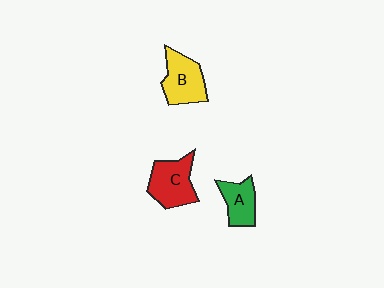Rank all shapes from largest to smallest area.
From largest to smallest: C (red), B (yellow), A (green).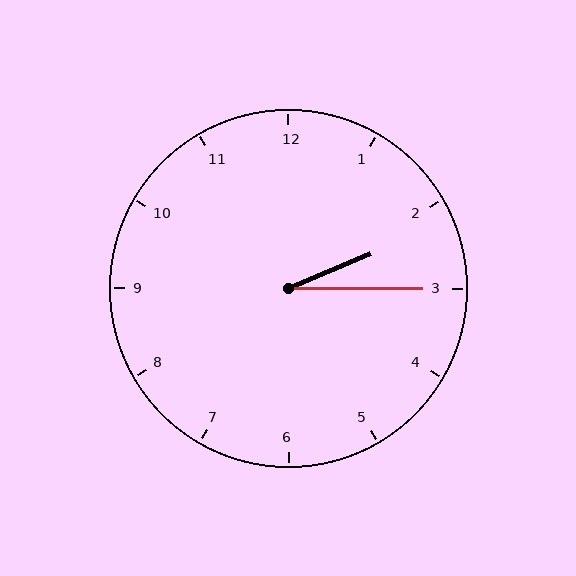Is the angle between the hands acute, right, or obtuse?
It is acute.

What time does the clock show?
2:15.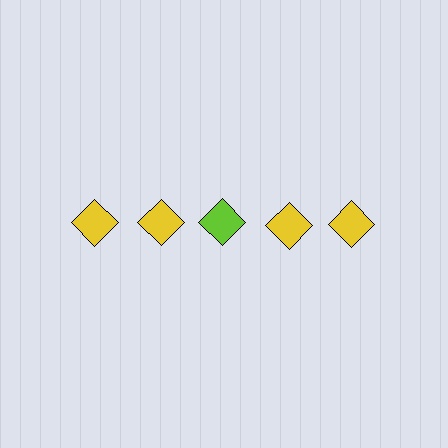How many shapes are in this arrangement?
There are 5 shapes arranged in a grid pattern.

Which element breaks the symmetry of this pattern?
The lime diamond in the top row, center column breaks the symmetry. All other shapes are yellow diamonds.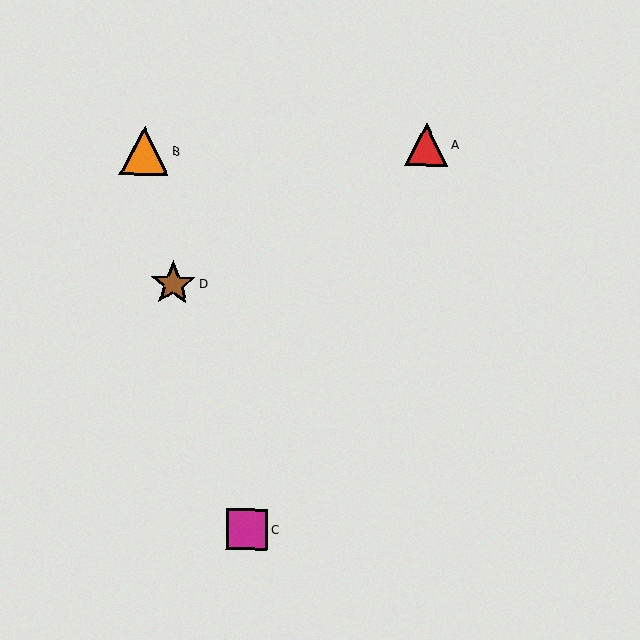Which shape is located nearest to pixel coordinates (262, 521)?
The magenta square (labeled C) at (247, 529) is nearest to that location.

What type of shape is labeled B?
Shape B is an orange triangle.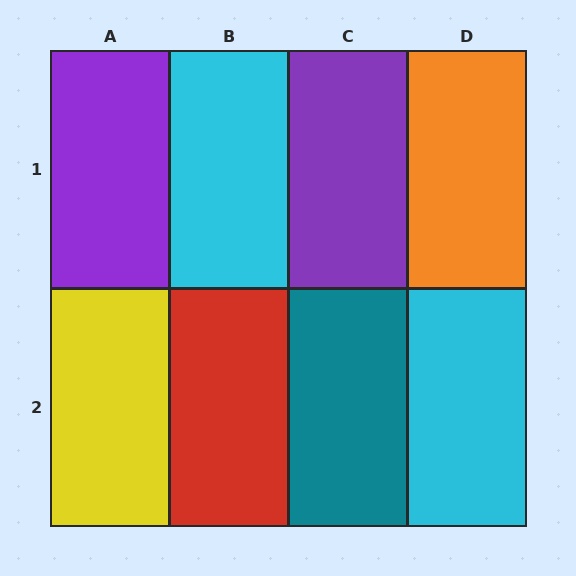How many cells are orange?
1 cell is orange.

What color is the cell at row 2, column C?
Teal.